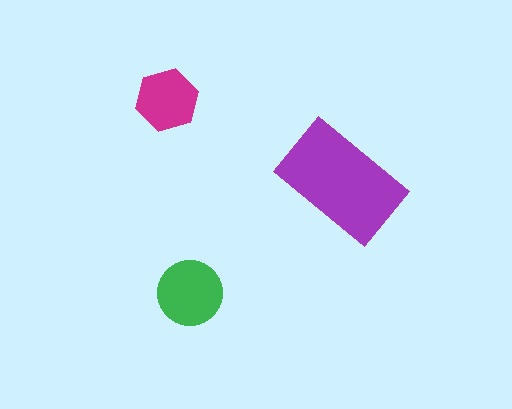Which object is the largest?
The purple rectangle.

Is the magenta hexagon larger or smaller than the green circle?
Smaller.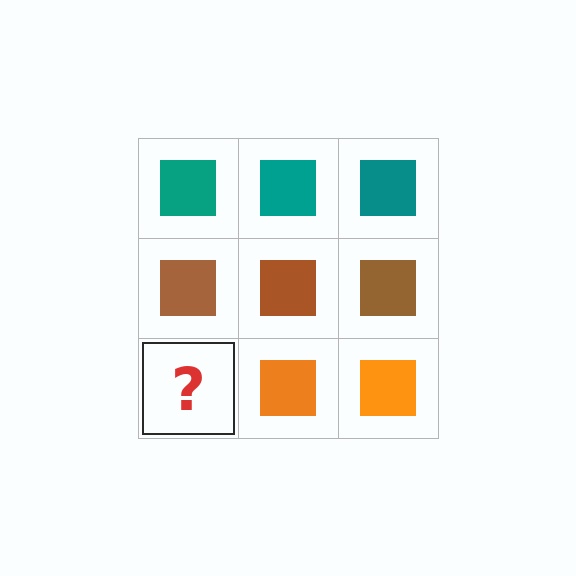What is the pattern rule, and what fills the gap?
The rule is that each row has a consistent color. The gap should be filled with an orange square.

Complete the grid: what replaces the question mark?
The question mark should be replaced with an orange square.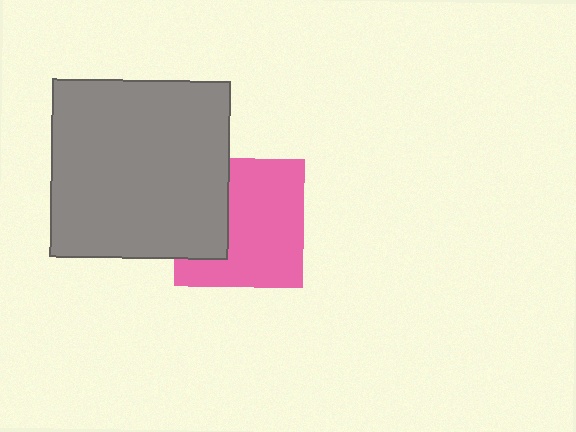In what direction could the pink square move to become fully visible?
The pink square could move right. That would shift it out from behind the gray square entirely.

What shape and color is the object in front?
The object in front is a gray square.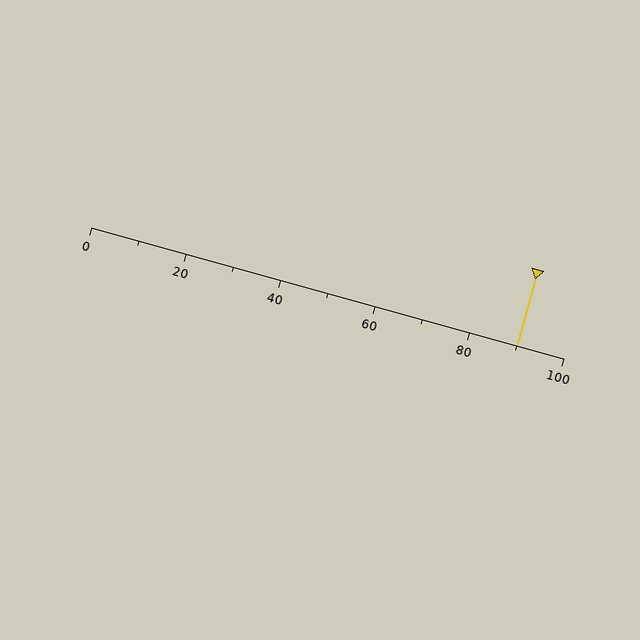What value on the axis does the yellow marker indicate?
The marker indicates approximately 90.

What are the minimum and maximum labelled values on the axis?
The axis runs from 0 to 100.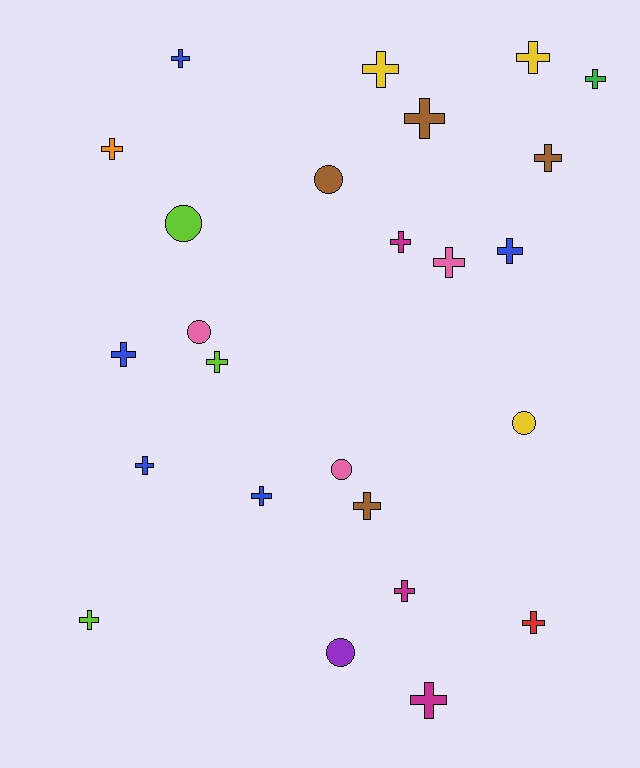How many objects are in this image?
There are 25 objects.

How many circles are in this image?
There are 6 circles.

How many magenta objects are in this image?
There are 3 magenta objects.